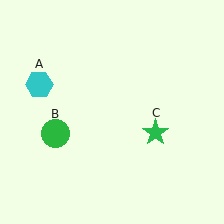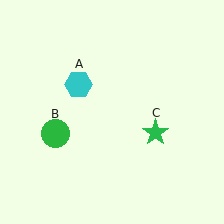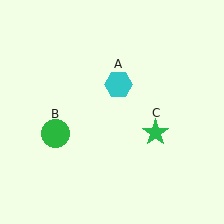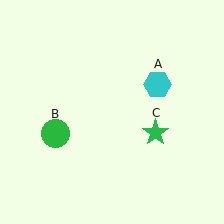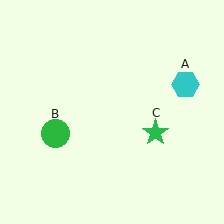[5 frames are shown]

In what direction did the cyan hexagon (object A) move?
The cyan hexagon (object A) moved right.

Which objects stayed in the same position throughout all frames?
Green circle (object B) and green star (object C) remained stationary.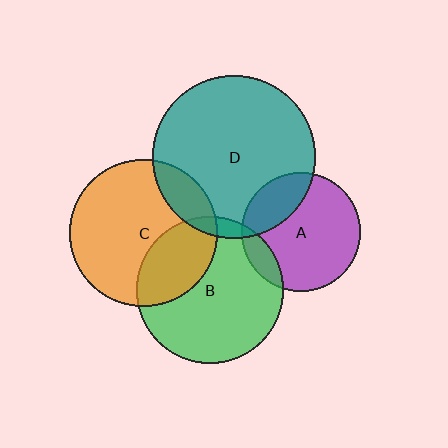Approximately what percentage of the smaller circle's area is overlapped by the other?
Approximately 15%.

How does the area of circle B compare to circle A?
Approximately 1.5 times.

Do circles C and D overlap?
Yes.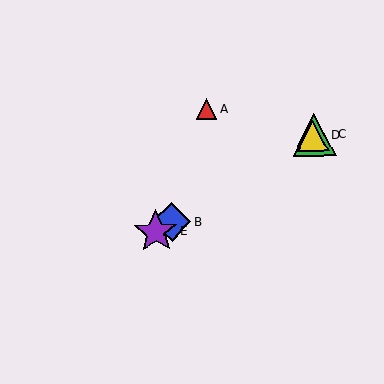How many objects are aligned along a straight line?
4 objects (B, C, D, E) are aligned along a straight line.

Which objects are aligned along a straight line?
Objects B, C, D, E are aligned along a straight line.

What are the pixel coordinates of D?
Object D is at (313, 135).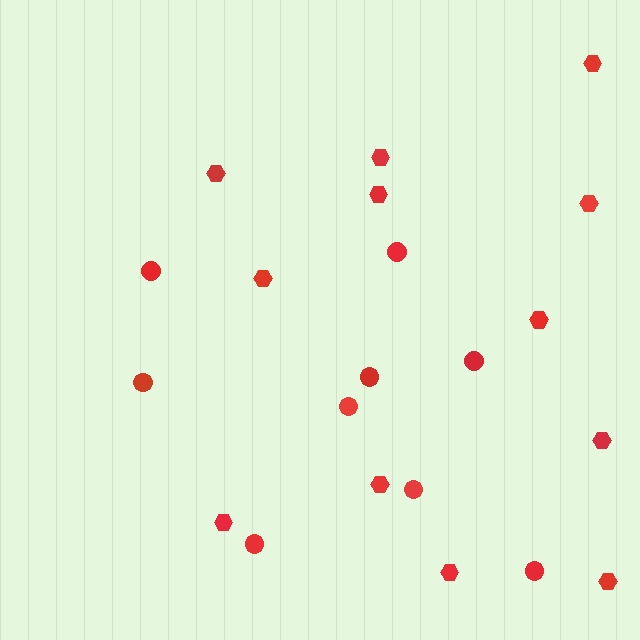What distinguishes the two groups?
There are 2 groups: one group of circles (9) and one group of hexagons (12).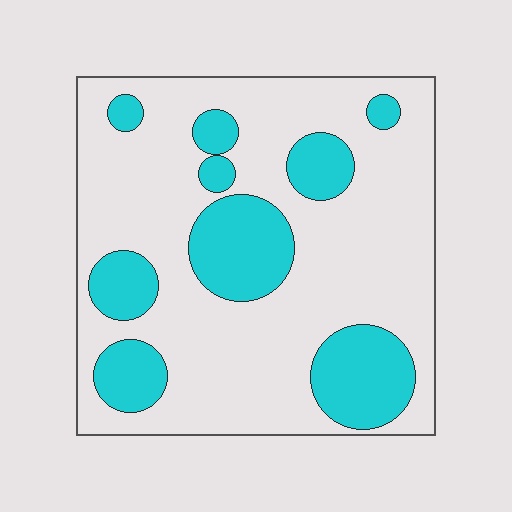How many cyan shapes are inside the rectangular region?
9.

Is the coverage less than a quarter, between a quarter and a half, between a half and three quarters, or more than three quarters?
Between a quarter and a half.